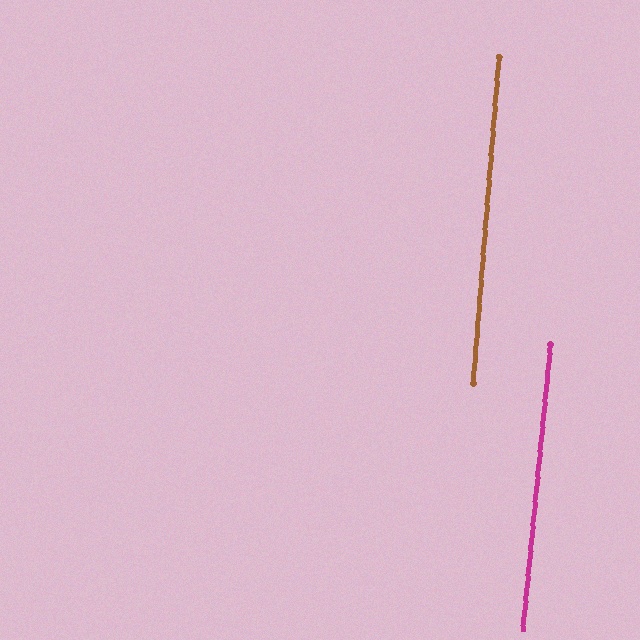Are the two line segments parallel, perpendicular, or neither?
Parallel — their directions differ by only 1.2°.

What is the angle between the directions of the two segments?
Approximately 1 degree.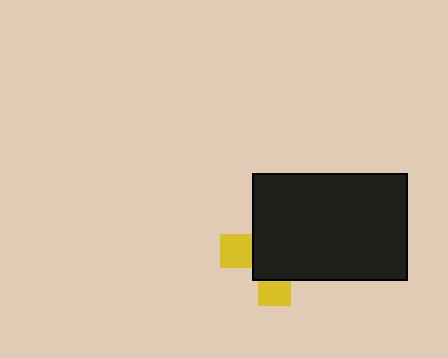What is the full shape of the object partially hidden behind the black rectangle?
The partially hidden object is a yellow cross.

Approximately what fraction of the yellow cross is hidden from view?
Roughly 70% of the yellow cross is hidden behind the black rectangle.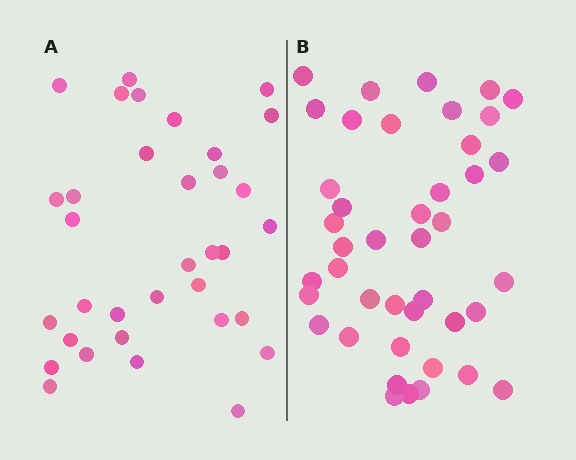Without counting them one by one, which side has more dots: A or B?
Region B (the right region) has more dots.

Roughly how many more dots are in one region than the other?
Region B has roughly 8 or so more dots than region A.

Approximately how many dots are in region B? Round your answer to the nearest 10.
About 40 dots. (The exact count is 42, which rounds to 40.)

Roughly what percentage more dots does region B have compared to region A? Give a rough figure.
About 25% more.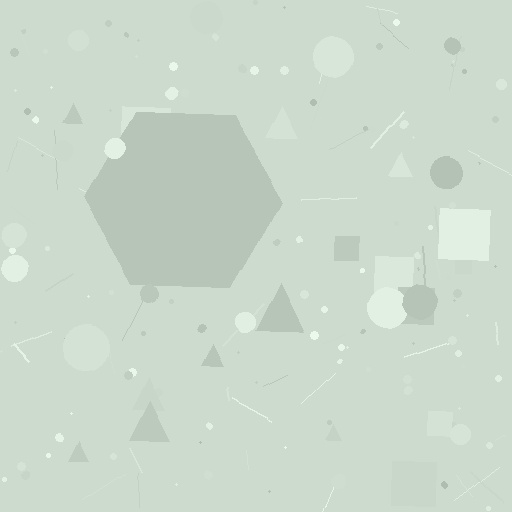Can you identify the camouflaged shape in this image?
The camouflaged shape is a hexagon.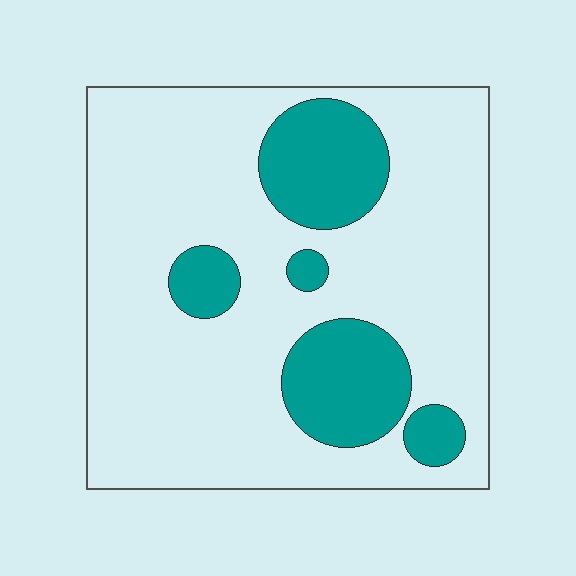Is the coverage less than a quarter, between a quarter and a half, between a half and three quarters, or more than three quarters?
Less than a quarter.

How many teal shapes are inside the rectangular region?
5.